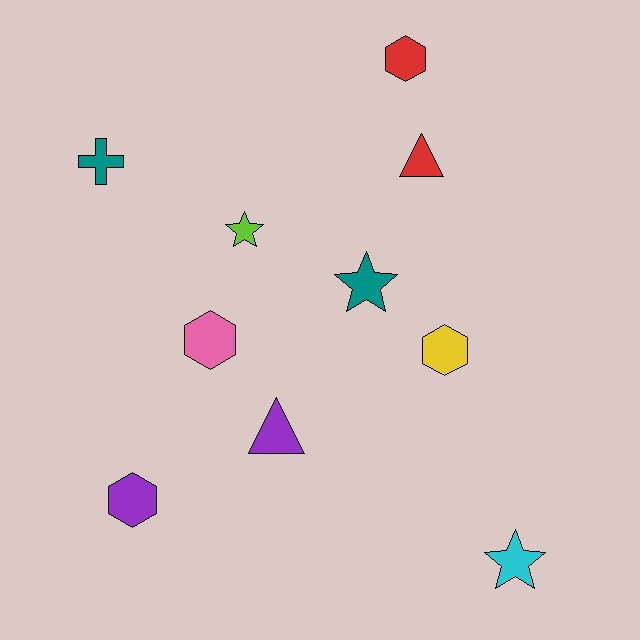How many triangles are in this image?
There are 2 triangles.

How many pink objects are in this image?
There is 1 pink object.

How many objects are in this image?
There are 10 objects.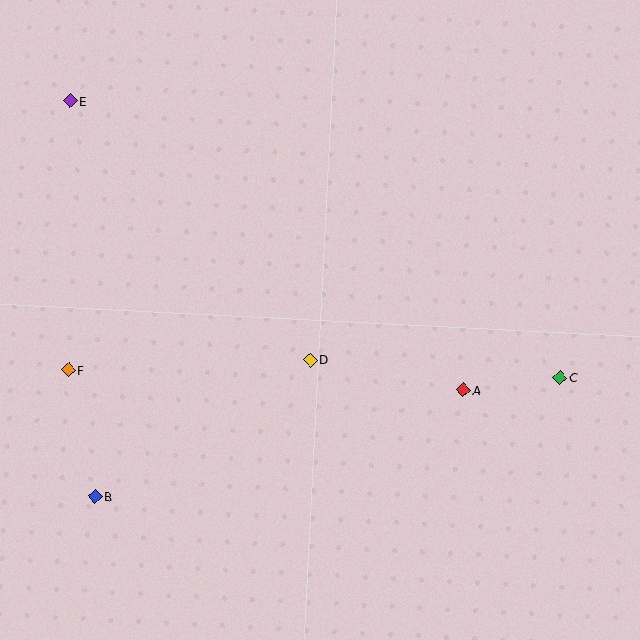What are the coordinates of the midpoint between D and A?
The midpoint between D and A is at (387, 375).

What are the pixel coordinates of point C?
Point C is at (560, 378).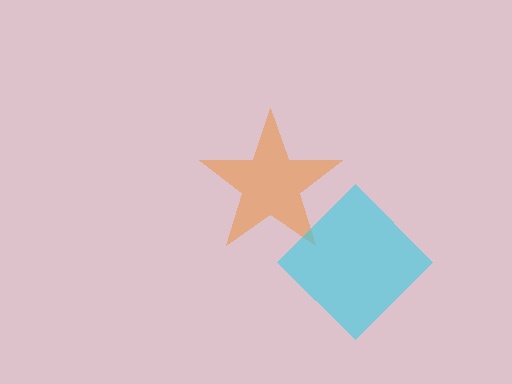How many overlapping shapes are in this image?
There are 2 overlapping shapes in the image.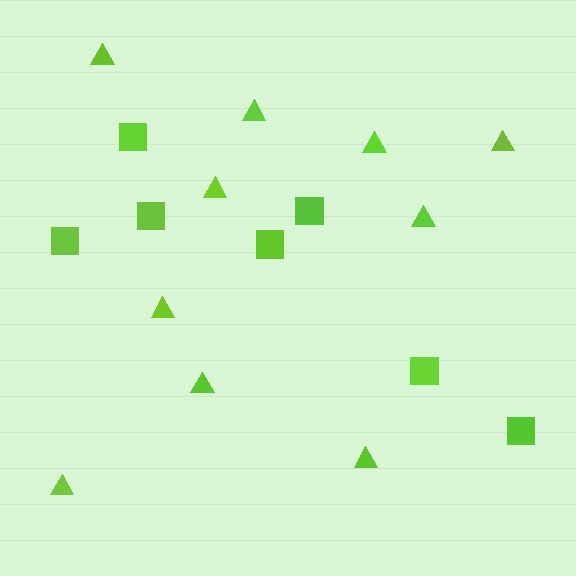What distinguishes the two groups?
There are 2 groups: one group of squares (7) and one group of triangles (10).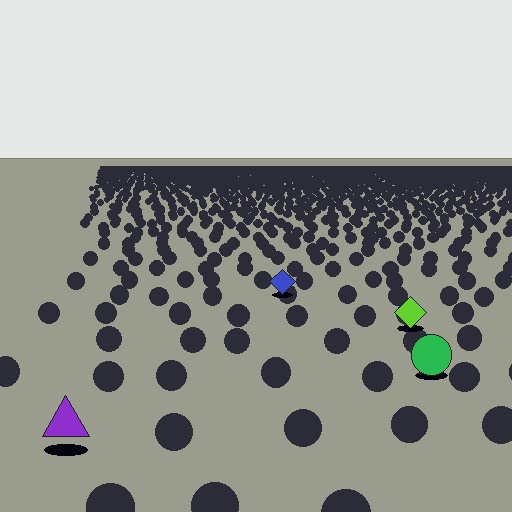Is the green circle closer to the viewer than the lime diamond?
Yes. The green circle is closer — you can tell from the texture gradient: the ground texture is coarser near it.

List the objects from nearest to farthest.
From nearest to farthest: the purple triangle, the green circle, the lime diamond, the blue diamond.